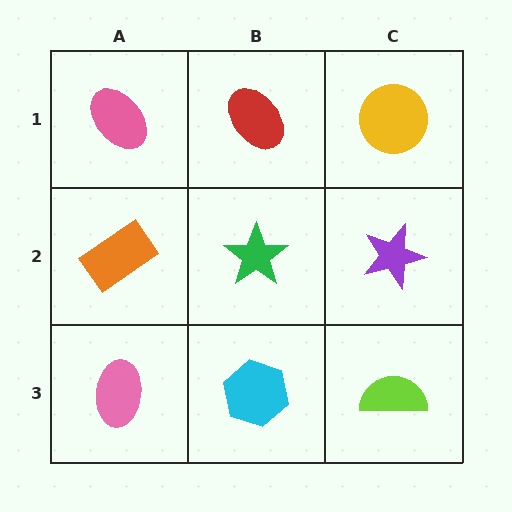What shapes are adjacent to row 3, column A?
An orange rectangle (row 2, column A), a cyan hexagon (row 3, column B).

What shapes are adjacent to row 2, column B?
A red ellipse (row 1, column B), a cyan hexagon (row 3, column B), an orange rectangle (row 2, column A), a purple star (row 2, column C).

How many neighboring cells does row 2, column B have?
4.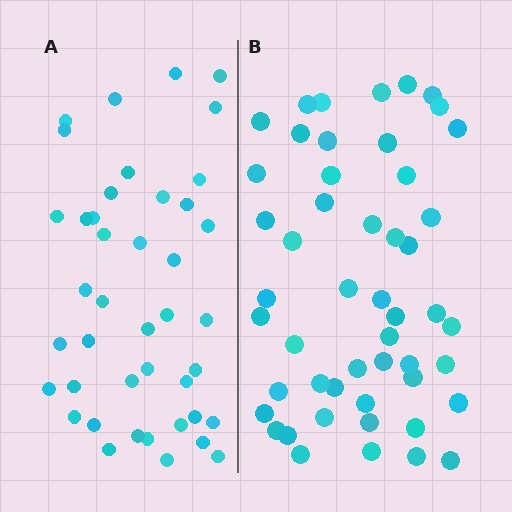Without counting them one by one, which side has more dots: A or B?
Region B (the right region) has more dots.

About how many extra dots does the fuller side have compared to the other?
Region B has roughly 8 or so more dots than region A.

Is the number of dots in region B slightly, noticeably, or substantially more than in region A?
Region B has only slightly more — the two regions are fairly close. The ratio is roughly 1.2 to 1.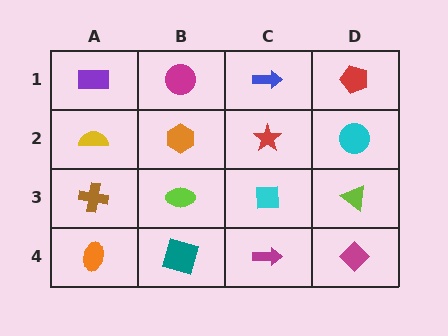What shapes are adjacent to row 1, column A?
A yellow semicircle (row 2, column A), a magenta circle (row 1, column B).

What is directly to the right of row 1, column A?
A magenta circle.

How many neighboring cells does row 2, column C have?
4.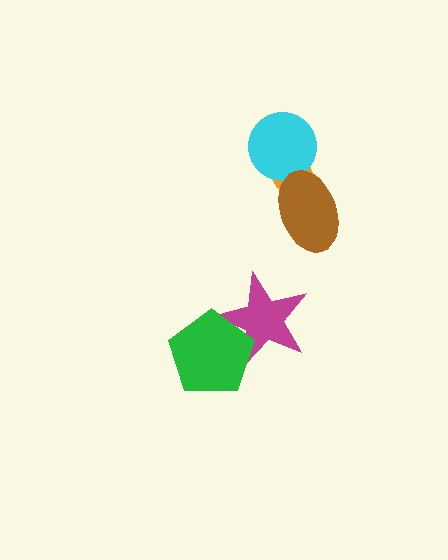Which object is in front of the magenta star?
The green pentagon is in front of the magenta star.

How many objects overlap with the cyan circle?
1 object overlaps with the cyan circle.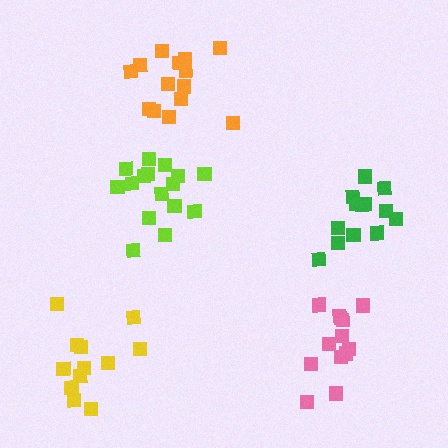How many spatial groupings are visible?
There are 5 spatial groupings.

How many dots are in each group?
Group 1: 12 dots, Group 2: 13 dots, Group 3: 16 dots, Group 4: 13 dots, Group 5: 14 dots (68 total).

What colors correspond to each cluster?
The clusters are colored: yellow, pink, lime, green, orange.